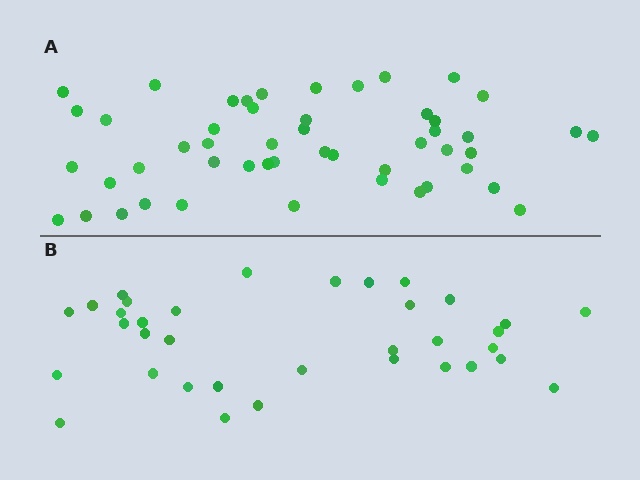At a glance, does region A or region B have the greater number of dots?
Region A (the top region) has more dots.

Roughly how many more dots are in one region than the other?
Region A has approximately 15 more dots than region B.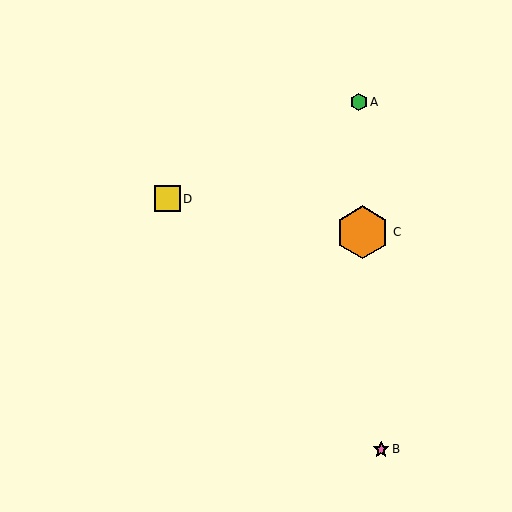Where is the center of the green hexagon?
The center of the green hexagon is at (359, 102).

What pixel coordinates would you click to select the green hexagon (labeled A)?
Click at (359, 102) to select the green hexagon A.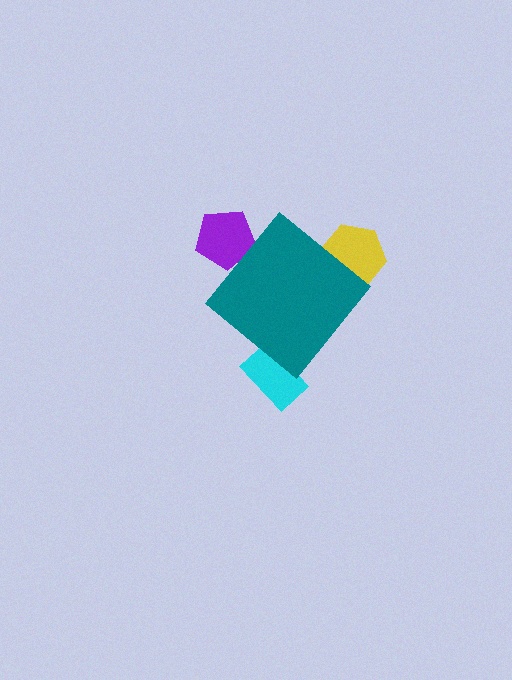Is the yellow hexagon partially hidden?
Yes, the yellow hexagon is partially hidden behind the teal diamond.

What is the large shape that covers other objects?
A teal diamond.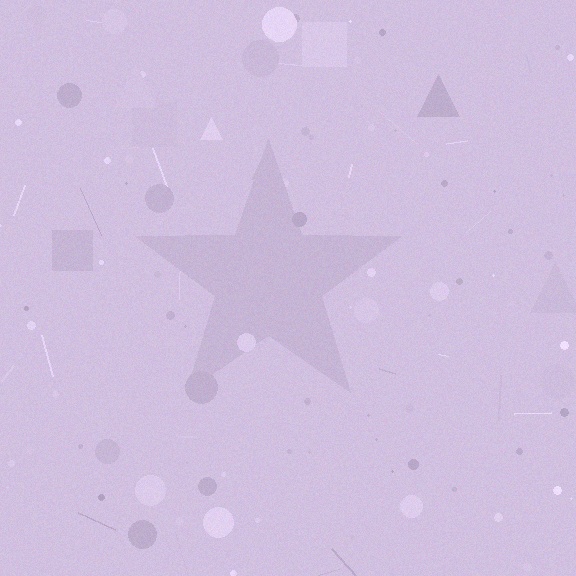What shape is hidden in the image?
A star is hidden in the image.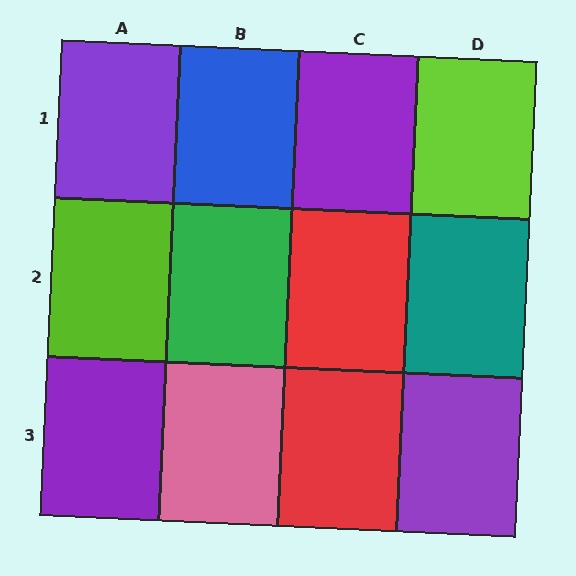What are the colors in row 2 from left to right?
Lime, green, red, teal.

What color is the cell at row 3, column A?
Purple.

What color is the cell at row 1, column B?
Blue.